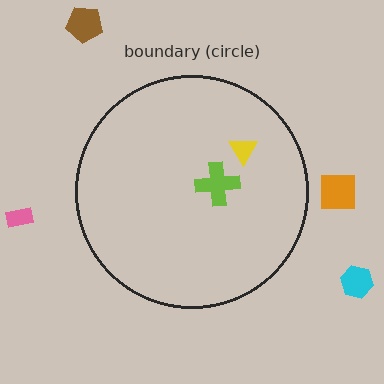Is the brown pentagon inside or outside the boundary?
Outside.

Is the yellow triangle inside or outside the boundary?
Inside.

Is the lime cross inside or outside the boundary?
Inside.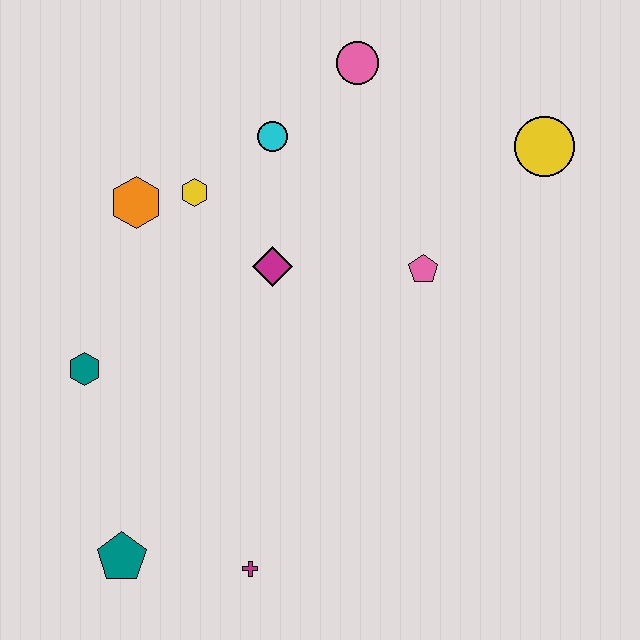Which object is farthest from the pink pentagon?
The teal pentagon is farthest from the pink pentagon.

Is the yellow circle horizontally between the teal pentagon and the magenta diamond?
No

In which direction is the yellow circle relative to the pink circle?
The yellow circle is to the right of the pink circle.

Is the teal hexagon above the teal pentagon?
Yes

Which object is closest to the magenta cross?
The teal pentagon is closest to the magenta cross.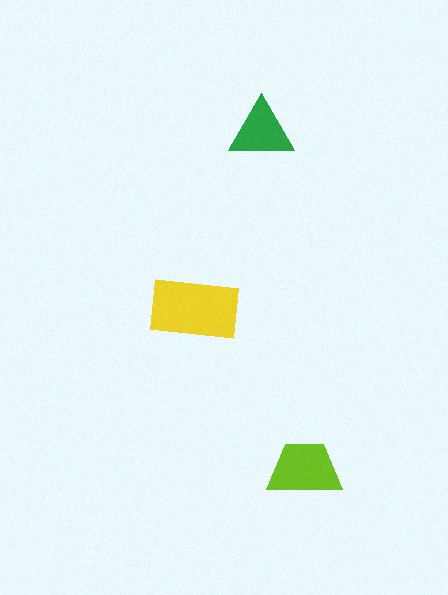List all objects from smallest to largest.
The green triangle, the lime trapezoid, the yellow rectangle.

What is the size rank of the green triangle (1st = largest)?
3rd.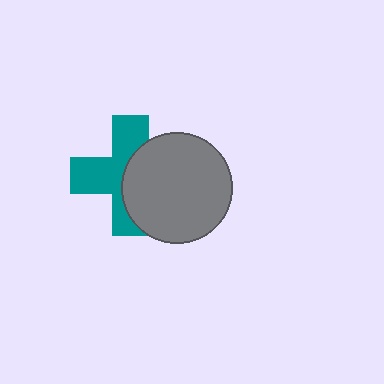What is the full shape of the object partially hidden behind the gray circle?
The partially hidden object is a teal cross.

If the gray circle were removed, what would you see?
You would see the complete teal cross.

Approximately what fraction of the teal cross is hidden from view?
Roughly 46% of the teal cross is hidden behind the gray circle.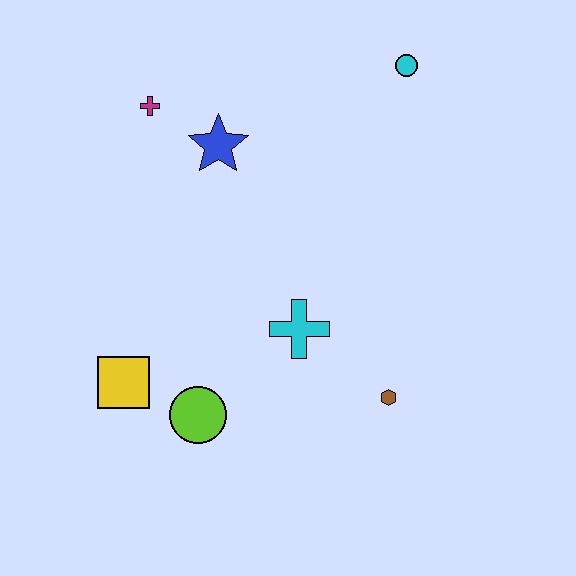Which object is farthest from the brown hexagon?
The magenta cross is farthest from the brown hexagon.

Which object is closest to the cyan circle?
The blue star is closest to the cyan circle.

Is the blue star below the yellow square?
No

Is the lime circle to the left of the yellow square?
No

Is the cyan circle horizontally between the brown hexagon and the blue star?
No